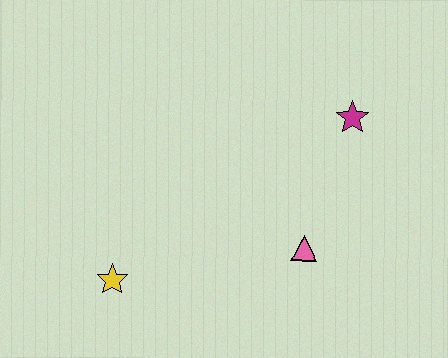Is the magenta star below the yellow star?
No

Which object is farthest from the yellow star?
The magenta star is farthest from the yellow star.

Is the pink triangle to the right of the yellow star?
Yes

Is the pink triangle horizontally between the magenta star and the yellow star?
Yes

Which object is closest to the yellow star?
The pink triangle is closest to the yellow star.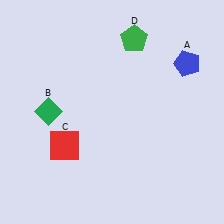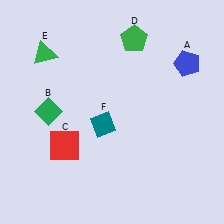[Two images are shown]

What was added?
A green triangle (E), a teal diamond (F) were added in Image 2.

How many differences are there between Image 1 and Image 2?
There are 2 differences between the two images.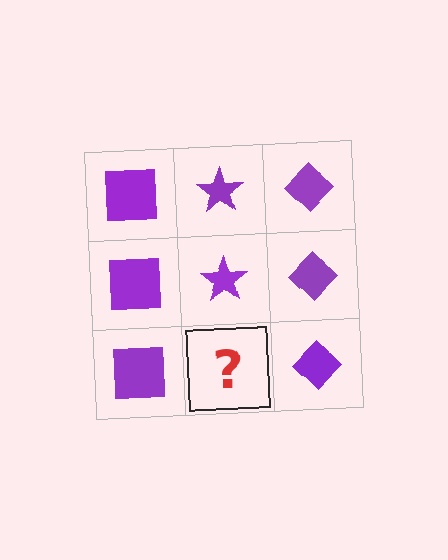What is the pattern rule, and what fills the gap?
The rule is that each column has a consistent shape. The gap should be filled with a purple star.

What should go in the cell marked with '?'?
The missing cell should contain a purple star.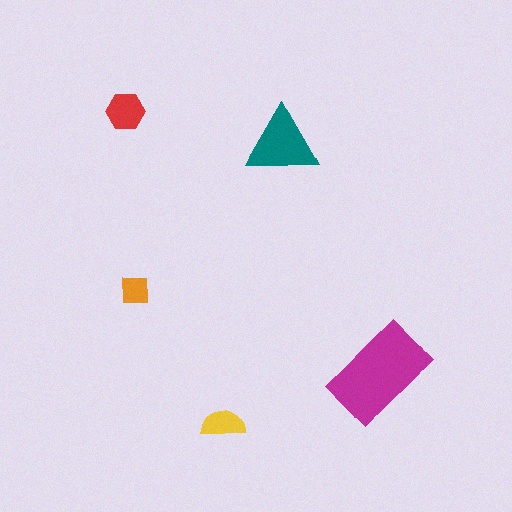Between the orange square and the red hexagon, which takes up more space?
The red hexagon.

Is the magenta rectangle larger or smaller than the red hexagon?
Larger.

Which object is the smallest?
The orange square.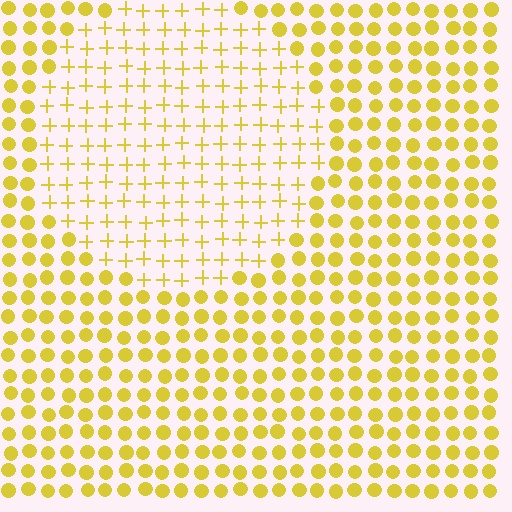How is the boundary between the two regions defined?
The boundary is defined by a change in element shape: plus signs inside vs. circles outside. All elements share the same color and spacing.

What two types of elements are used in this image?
The image uses plus signs inside the circle region and circles outside it.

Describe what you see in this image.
The image is filled with small yellow elements arranged in a uniform grid. A circle-shaped region contains plus signs, while the surrounding area contains circles. The boundary is defined purely by the change in element shape.